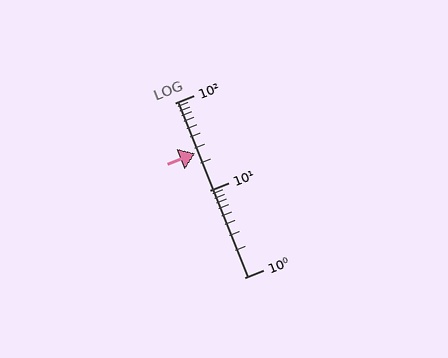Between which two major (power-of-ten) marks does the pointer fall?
The pointer is between 10 and 100.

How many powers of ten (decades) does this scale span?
The scale spans 2 decades, from 1 to 100.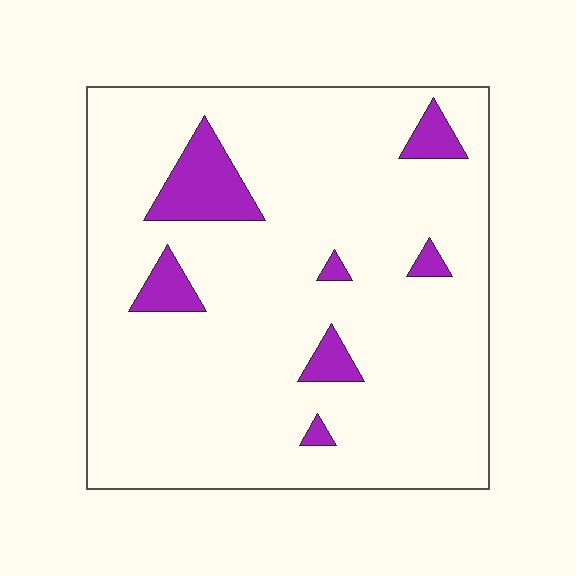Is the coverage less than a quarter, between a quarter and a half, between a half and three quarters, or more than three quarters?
Less than a quarter.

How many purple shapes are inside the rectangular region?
7.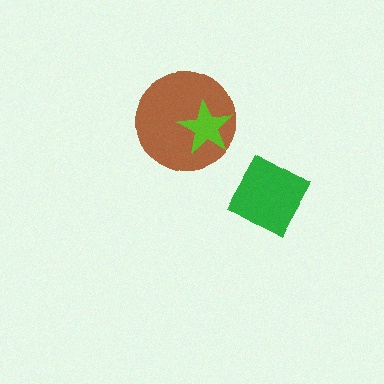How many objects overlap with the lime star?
1 object overlaps with the lime star.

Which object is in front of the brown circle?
The lime star is in front of the brown circle.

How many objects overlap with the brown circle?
1 object overlaps with the brown circle.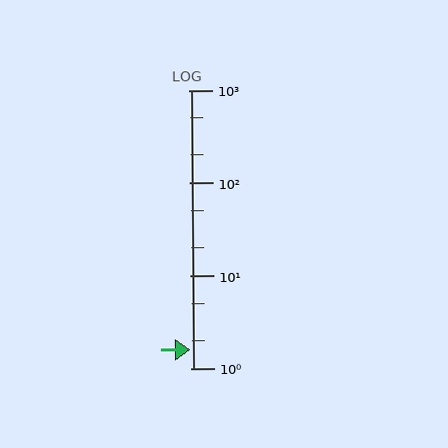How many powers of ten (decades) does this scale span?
The scale spans 3 decades, from 1 to 1000.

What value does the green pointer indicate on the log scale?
The pointer indicates approximately 1.6.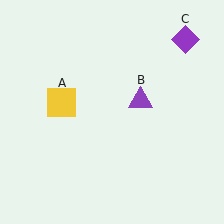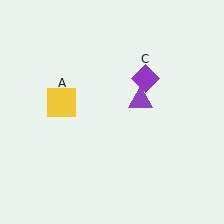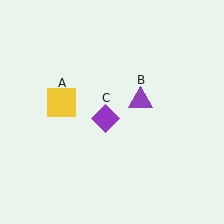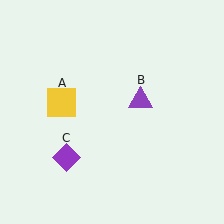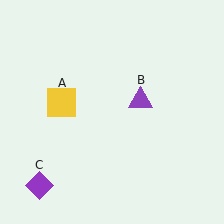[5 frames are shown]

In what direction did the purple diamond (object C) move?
The purple diamond (object C) moved down and to the left.